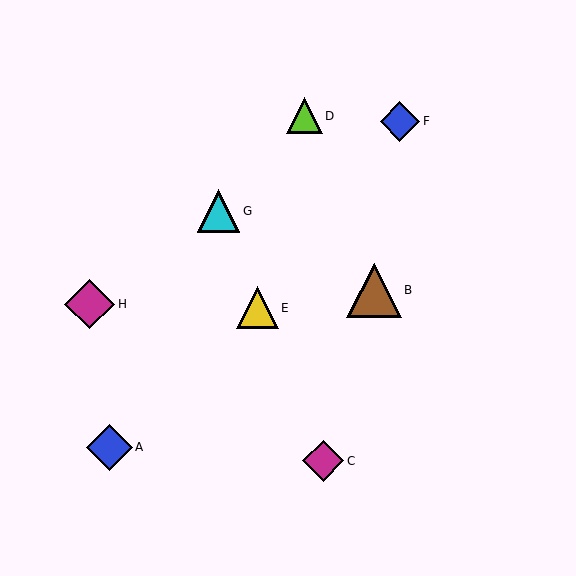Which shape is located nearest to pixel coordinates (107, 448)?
The blue diamond (labeled A) at (109, 447) is nearest to that location.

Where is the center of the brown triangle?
The center of the brown triangle is at (374, 290).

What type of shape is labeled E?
Shape E is a yellow triangle.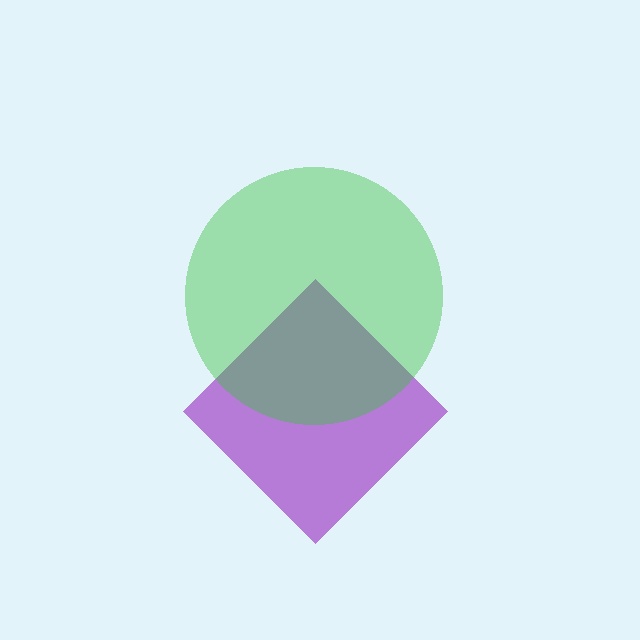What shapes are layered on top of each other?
The layered shapes are: a purple diamond, a green circle.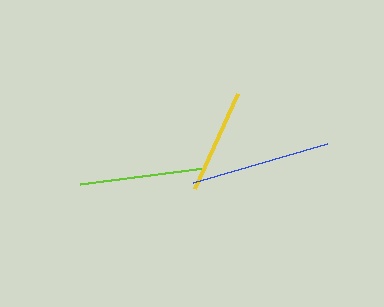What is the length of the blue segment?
The blue segment is approximately 139 pixels long.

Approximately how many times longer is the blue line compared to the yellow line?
The blue line is approximately 1.3 times the length of the yellow line.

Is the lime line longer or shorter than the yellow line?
The lime line is longer than the yellow line.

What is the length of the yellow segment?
The yellow segment is approximately 105 pixels long.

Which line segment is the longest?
The blue line is the longest at approximately 139 pixels.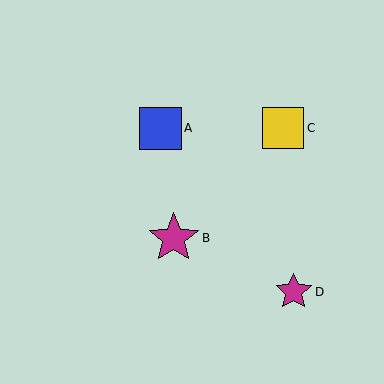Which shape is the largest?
The magenta star (labeled B) is the largest.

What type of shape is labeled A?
Shape A is a blue square.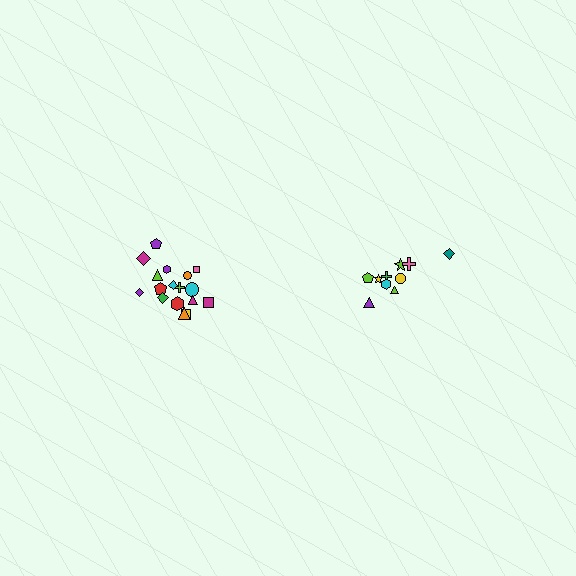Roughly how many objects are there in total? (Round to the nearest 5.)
Roughly 30 objects in total.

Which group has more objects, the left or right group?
The left group.